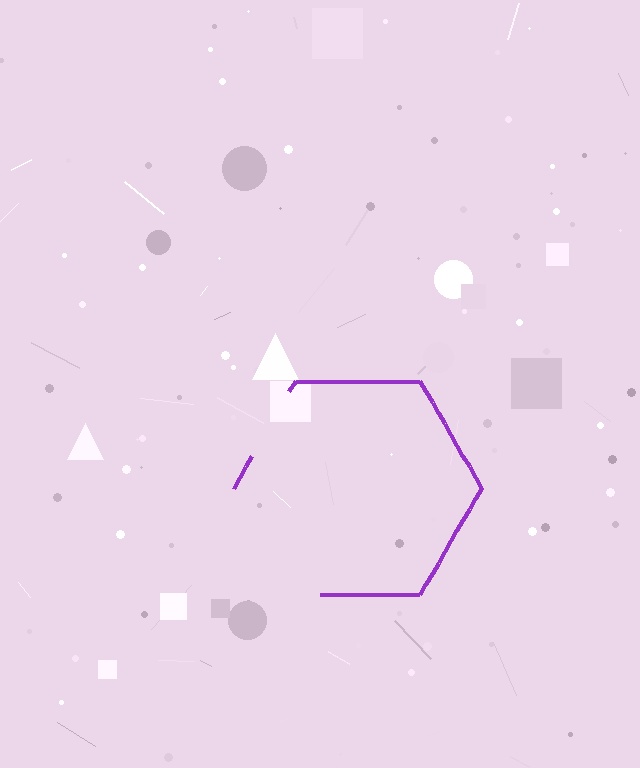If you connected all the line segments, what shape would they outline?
They would outline a hexagon.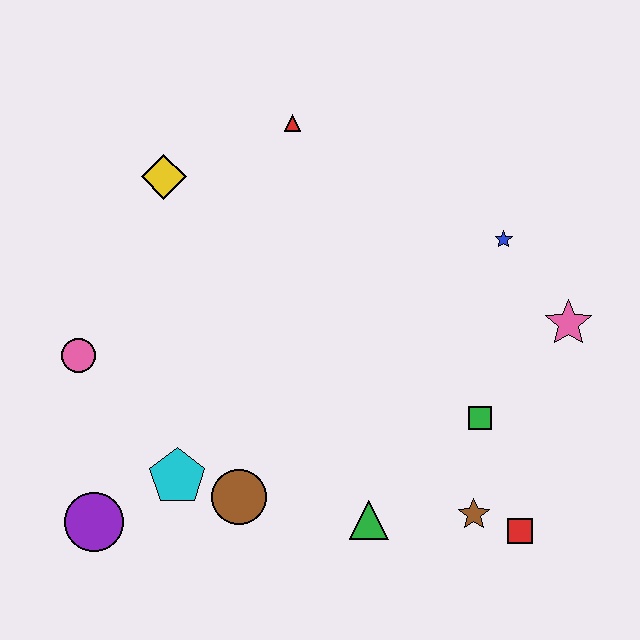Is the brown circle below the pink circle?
Yes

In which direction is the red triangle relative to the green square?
The red triangle is above the green square.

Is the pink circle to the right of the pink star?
No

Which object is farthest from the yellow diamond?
The red square is farthest from the yellow diamond.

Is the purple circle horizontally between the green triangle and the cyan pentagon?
No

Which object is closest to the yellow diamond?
The red triangle is closest to the yellow diamond.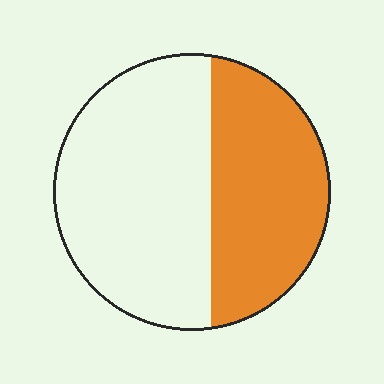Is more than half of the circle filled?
No.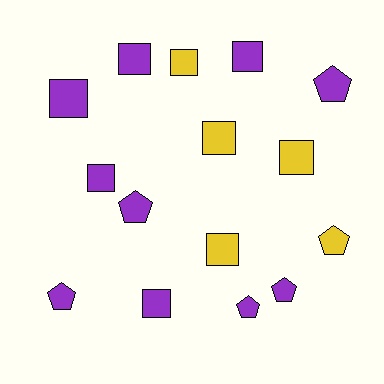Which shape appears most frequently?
Square, with 9 objects.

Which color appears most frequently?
Purple, with 10 objects.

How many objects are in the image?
There are 15 objects.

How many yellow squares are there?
There are 4 yellow squares.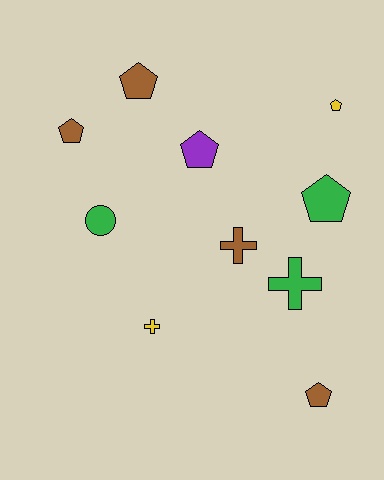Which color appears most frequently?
Brown, with 4 objects.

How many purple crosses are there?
There are no purple crosses.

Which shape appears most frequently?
Pentagon, with 6 objects.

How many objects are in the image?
There are 10 objects.